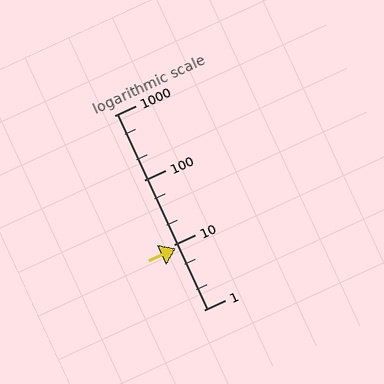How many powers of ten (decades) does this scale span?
The scale spans 3 decades, from 1 to 1000.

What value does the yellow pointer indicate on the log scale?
The pointer indicates approximately 8.8.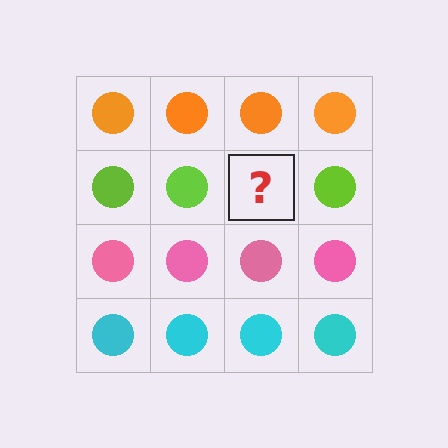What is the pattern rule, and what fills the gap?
The rule is that each row has a consistent color. The gap should be filled with a lime circle.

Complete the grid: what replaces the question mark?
The question mark should be replaced with a lime circle.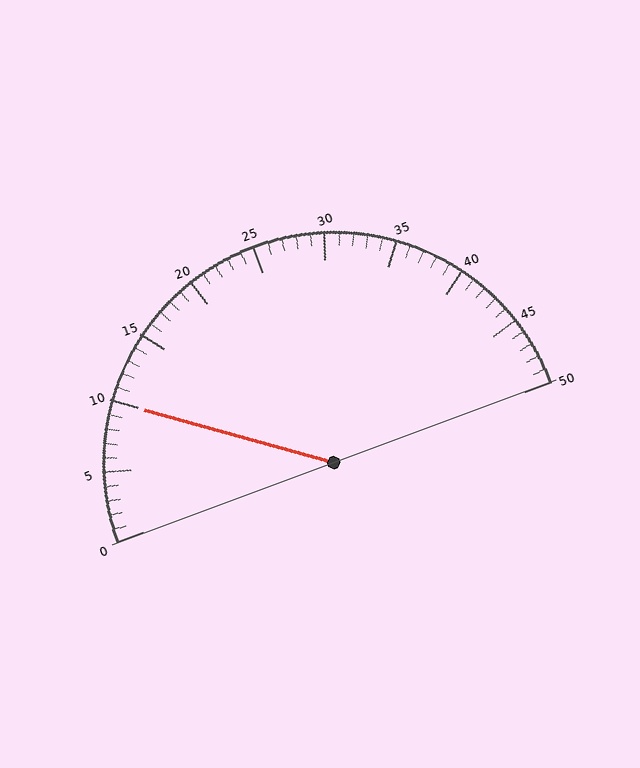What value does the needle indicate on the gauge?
The needle indicates approximately 10.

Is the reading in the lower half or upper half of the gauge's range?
The reading is in the lower half of the range (0 to 50).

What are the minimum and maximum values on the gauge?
The gauge ranges from 0 to 50.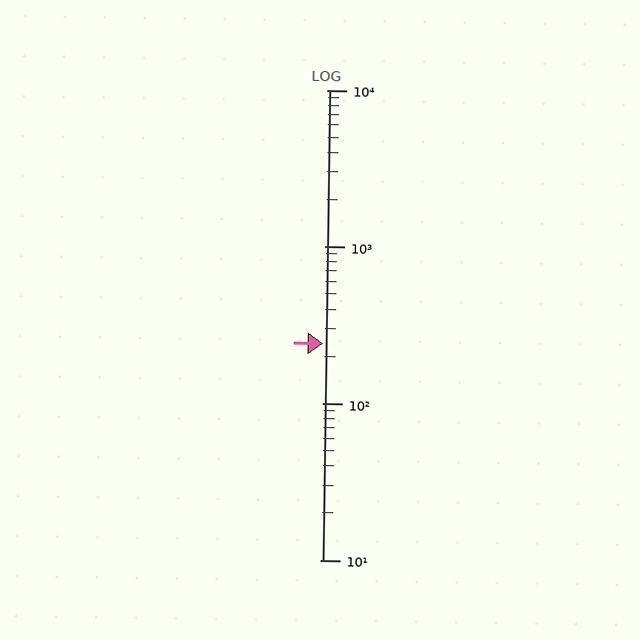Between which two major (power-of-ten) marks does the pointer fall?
The pointer is between 100 and 1000.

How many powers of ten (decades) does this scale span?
The scale spans 3 decades, from 10 to 10000.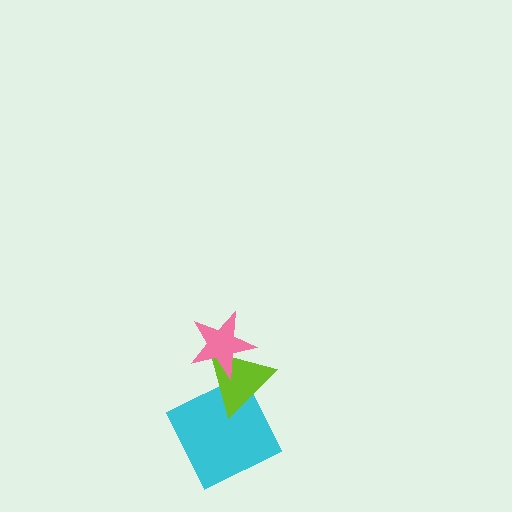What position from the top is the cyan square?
The cyan square is 3rd from the top.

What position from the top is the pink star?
The pink star is 1st from the top.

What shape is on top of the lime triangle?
The pink star is on top of the lime triangle.